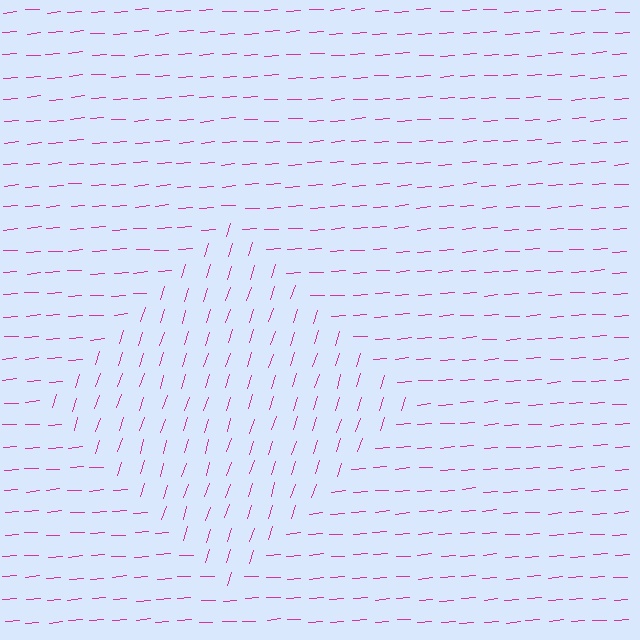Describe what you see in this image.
The image is filled with small magenta line segments. A diamond region in the image has lines oriented differently from the surrounding lines, creating a visible texture boundary.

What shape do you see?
I see a diamond.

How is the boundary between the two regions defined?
The boundary is defined purely by a change in line orientation (approximately 68 degrees difference). All lines are the same color and thickness.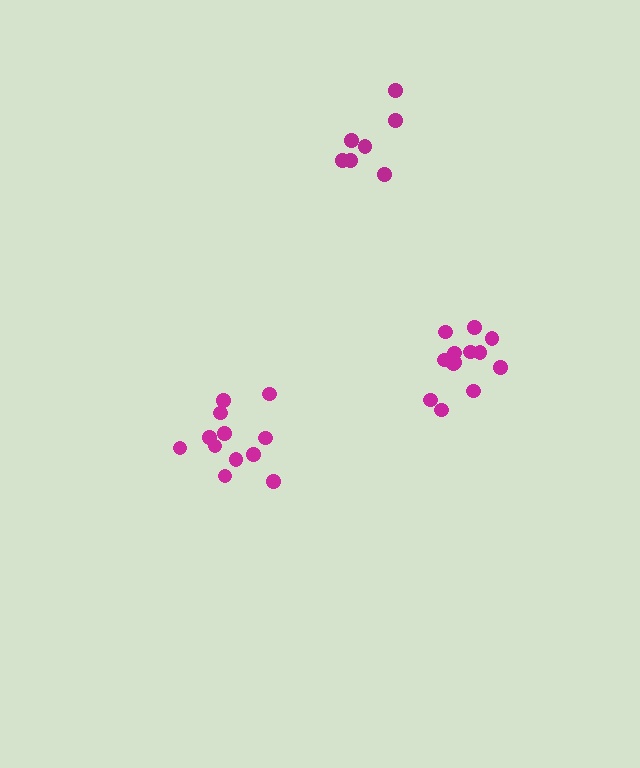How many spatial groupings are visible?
There are 3 spatial groupings.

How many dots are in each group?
Group 1: 12 dots, Group 2: 7 dots, Group 3: 13 dots (32 total).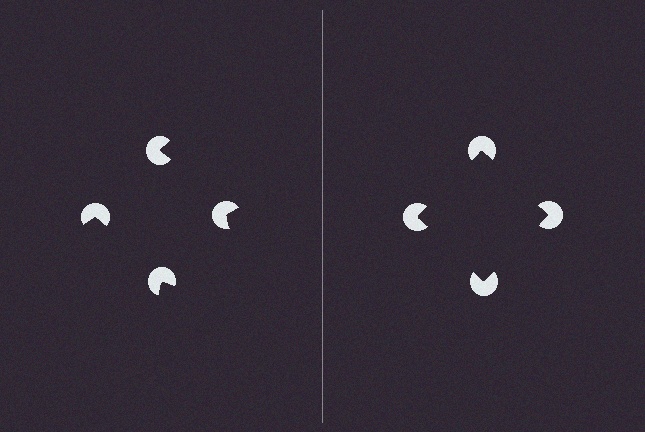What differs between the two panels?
The pac-man discs are positioned identically on both sides; only the wedge orientations differ. On the right they align to a square; on the left they are misaligned.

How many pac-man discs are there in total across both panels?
8 — 4 on each side.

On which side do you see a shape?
An illusory square appears on the right side. On the left side the wedge cuts are rotated, so no coherent shape forms.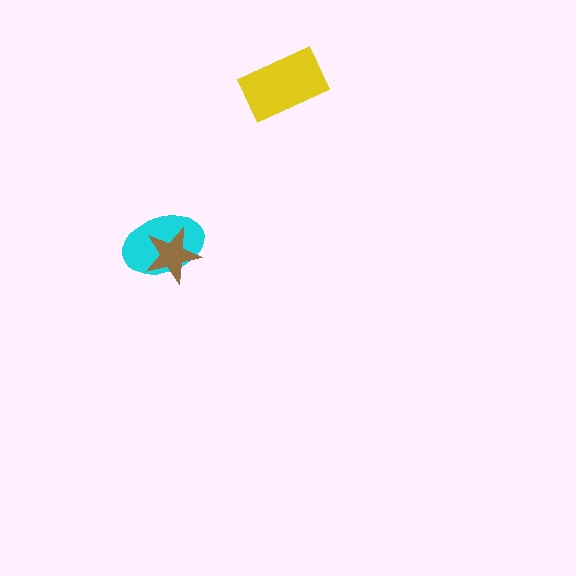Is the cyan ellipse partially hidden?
Yes, it is partially covered by another shape.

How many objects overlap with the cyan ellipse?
1 object overlaps with the cyan ellipse.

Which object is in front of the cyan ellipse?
The brown star is in front of the cyan ellipse.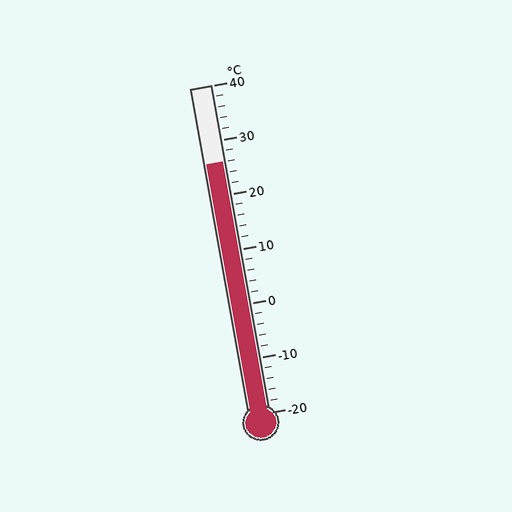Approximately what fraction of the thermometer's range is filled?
The thermometer is filled to approximately 75% of its range.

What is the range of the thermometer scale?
The thermometer scale ranges from -20°C to 40°C.